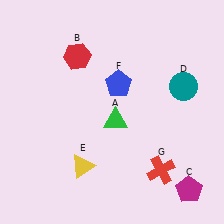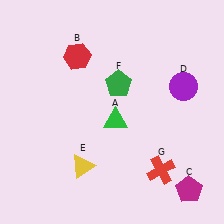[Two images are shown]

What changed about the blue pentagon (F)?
In Image 1, F is blue. In Image 2, it changed to green.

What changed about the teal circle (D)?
In Image 1, D is teal. In Image 2, it changed to purple.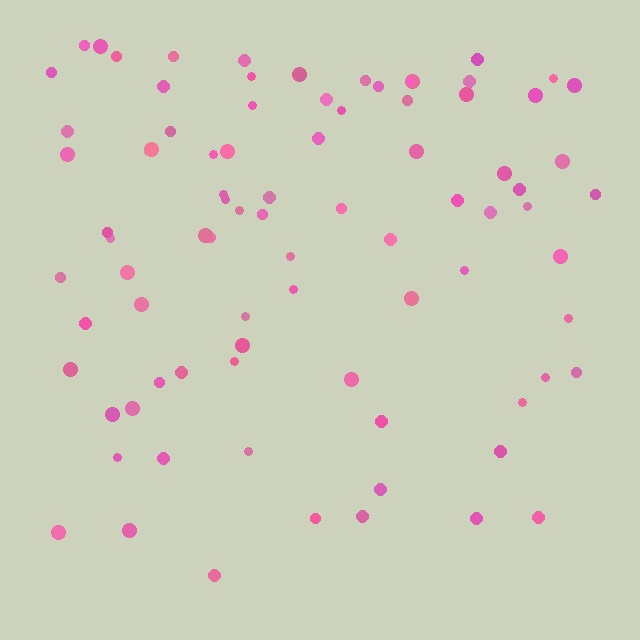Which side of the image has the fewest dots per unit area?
The bottom.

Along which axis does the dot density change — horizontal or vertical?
Vertical.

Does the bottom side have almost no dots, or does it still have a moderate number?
Still a moderate number, just noticeably fewer than the top.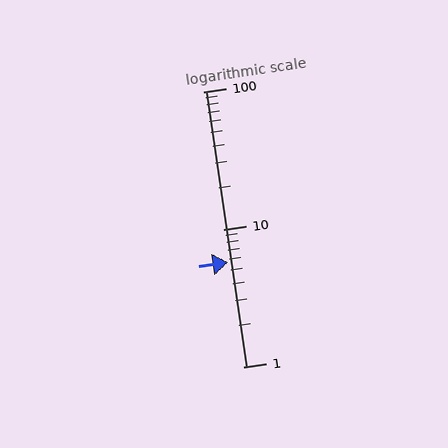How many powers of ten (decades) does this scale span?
The scale spans 2 decades, from 1 to 100.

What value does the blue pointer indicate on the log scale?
The pointer indicates approximately 5.7.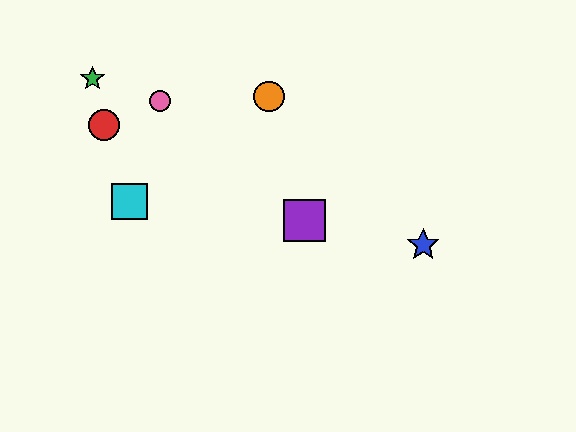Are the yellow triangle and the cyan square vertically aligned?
No, the yellow triangle is at x≈304 and the cyan square is at x≈129.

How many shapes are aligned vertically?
2 shapes (the yellow triangle, the purple square) are aligned vertically.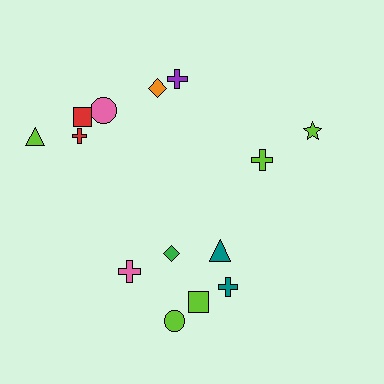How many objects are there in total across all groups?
There are 14 objects.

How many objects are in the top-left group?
There are 5 objects.